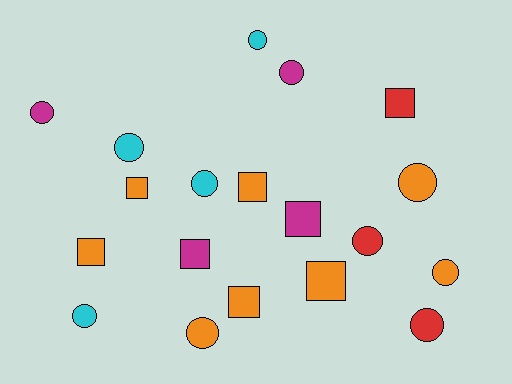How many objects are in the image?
There are 19 objects.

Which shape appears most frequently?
Circle, with 11 objects.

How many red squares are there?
There is 1 red square.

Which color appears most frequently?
Orange, with 8 objects.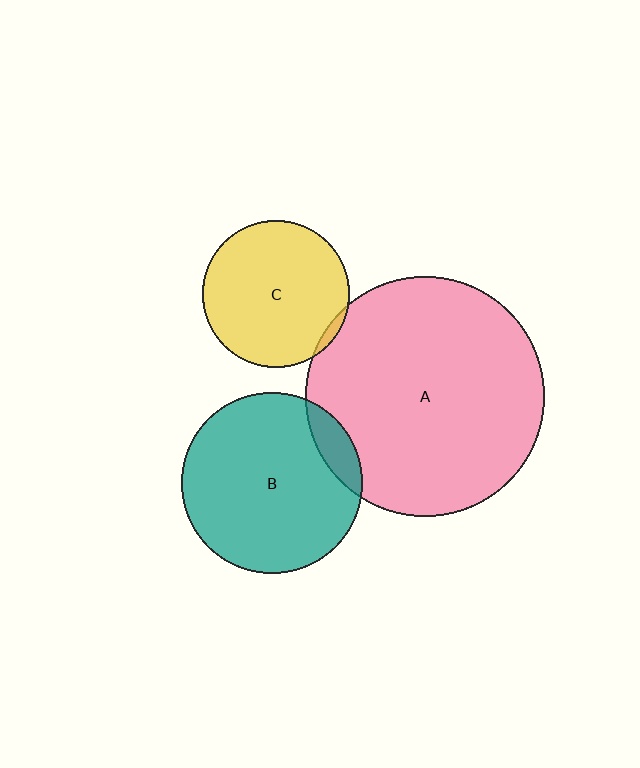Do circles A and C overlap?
Yes.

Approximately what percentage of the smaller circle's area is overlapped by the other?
Approximately 5%.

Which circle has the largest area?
Circle A (pink).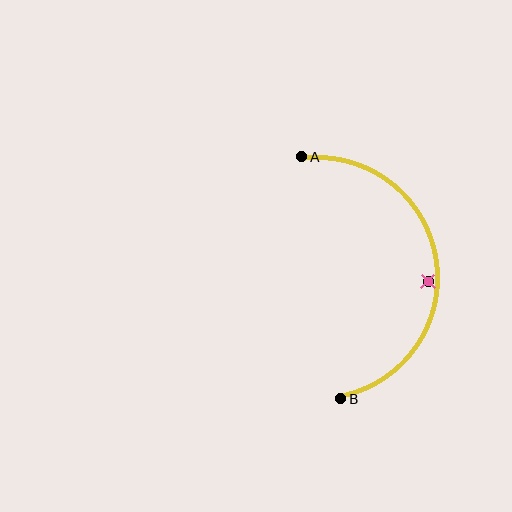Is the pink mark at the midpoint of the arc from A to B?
No — the pink mark does not lie on the arc at all. It sits slightly inside the curve.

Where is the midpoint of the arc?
The arc midpoint is the point on the curve farthest from the straight line joining A and B. It sits to the right of that line.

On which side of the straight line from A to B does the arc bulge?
The arc bulges to the right of the straight line connecting A and B.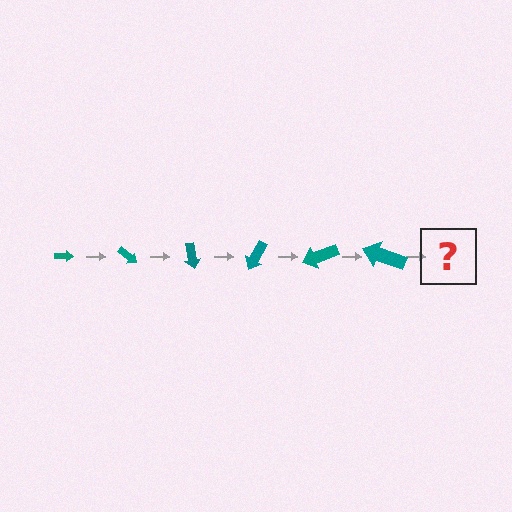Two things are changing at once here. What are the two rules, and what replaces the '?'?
The two rules are that the arrow grows larger each step and it rotates 40 degrees each step. The '?' should be an arrow, larger than the previous one and rotated 240 degrees from the start.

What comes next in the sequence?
The next element should be an arrow, larger than the previous one and rotated 240 degrees from the start.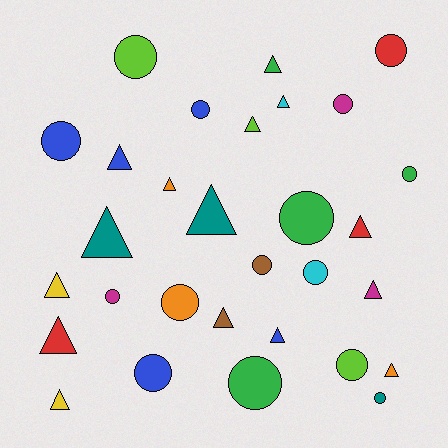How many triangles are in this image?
There are 15 triangles.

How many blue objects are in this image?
There are 5 blue objects.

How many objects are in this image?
There are 30 objects.